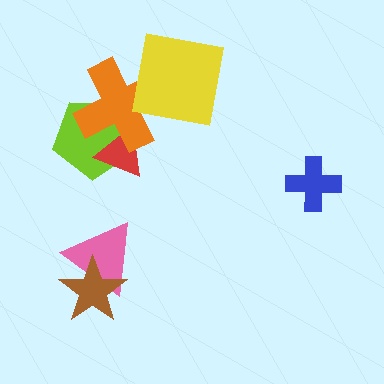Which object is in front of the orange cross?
The yellow square is in front of the orange cross.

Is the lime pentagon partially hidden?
Yes, it is partially covered by another shape.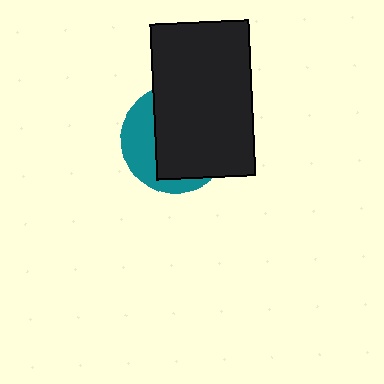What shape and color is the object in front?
The object in front is a black rectangle.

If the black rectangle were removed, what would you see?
You would see the complete teal circle.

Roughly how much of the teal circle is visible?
A small part of it is visible (roughly 33%).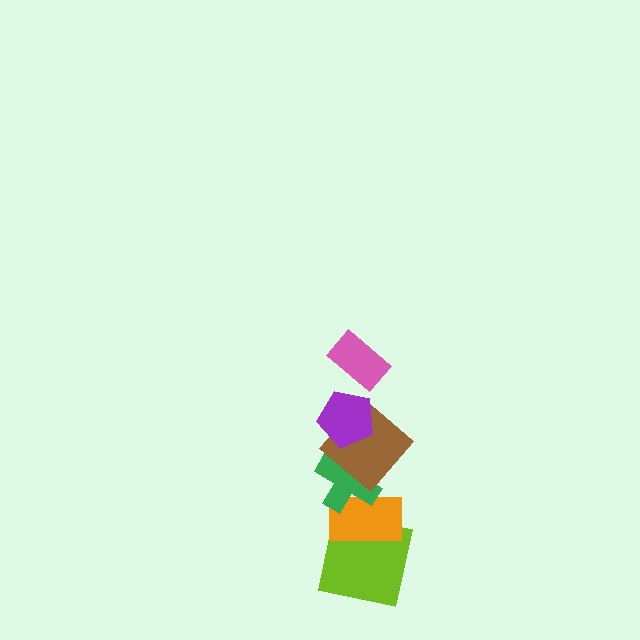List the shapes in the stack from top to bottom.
From top to bottom: the pink rectangle, the purple pentagon, the brown diamond, the green cross, the orange rectangle, the lime square.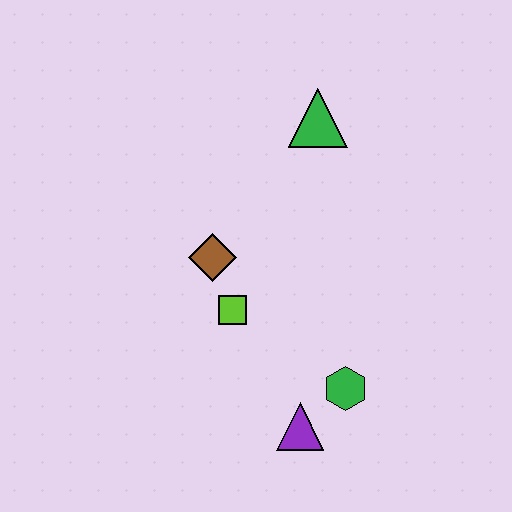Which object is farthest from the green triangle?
The purple triangle is farthest from the green triangle.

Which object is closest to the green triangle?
The brown diamond is closest to the green triangle.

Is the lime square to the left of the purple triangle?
Yes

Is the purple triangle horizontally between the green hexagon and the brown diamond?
Yes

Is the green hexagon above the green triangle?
No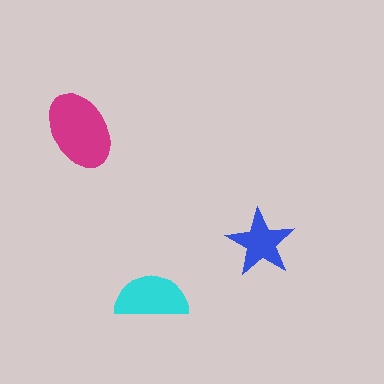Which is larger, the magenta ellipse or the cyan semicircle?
The magenta ellipse.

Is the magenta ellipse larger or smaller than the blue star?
Larger.